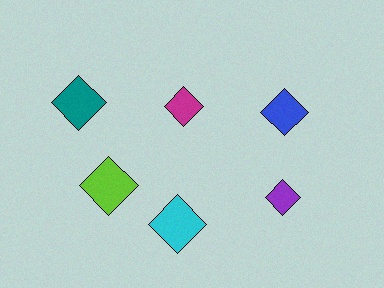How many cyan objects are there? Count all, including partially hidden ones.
There is 1 cyan object.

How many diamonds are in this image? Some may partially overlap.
There are 6 diamonds.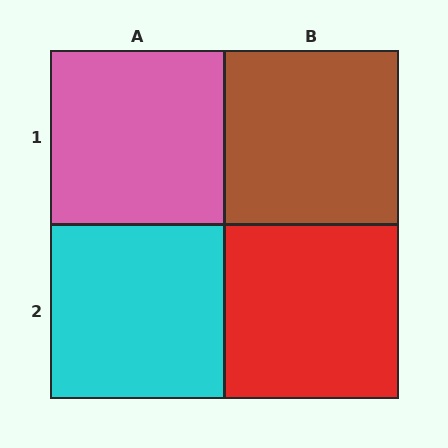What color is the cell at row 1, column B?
Brown.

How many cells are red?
1 cell is red.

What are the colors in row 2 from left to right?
Cyan, red.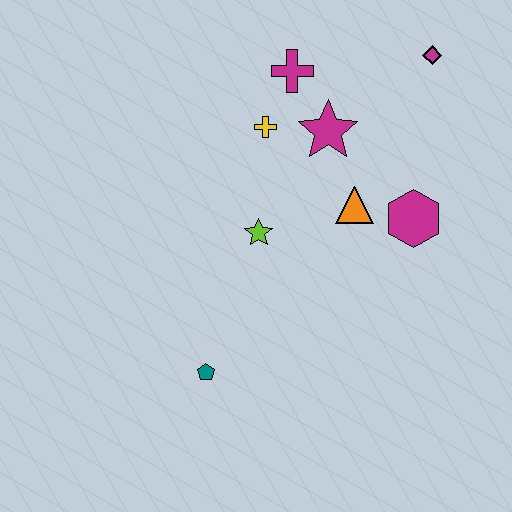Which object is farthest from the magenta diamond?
The teal pentagon is farthest from the magenta diamond.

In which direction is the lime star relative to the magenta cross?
The lime star is below the magenta cross.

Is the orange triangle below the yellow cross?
Yes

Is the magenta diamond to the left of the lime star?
No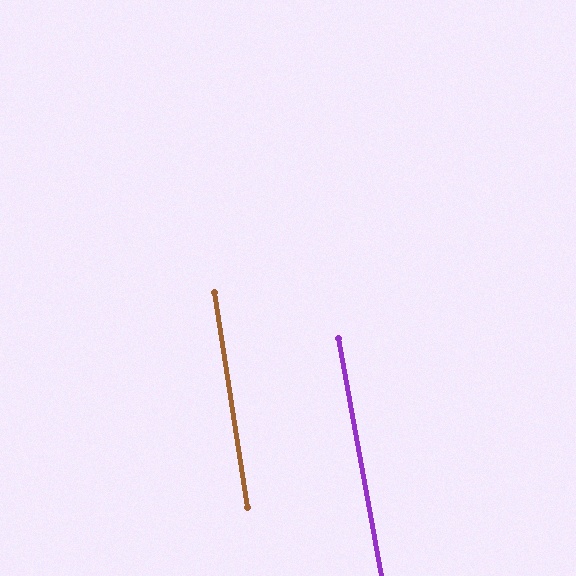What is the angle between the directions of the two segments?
Approximately 1 degree.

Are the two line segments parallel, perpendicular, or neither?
Parallel — their directions differ by only 1.4°.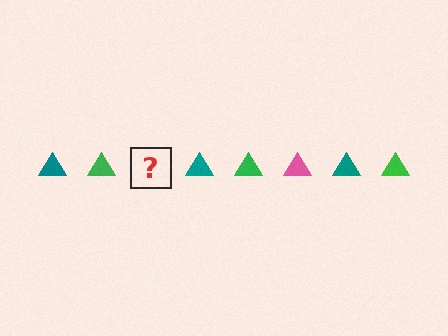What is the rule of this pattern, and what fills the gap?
The rule is that the pattern cycles through teal, green, pink triangles. The gap should be filled with a pink triangle.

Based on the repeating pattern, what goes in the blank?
The blank should be a pink triangle.